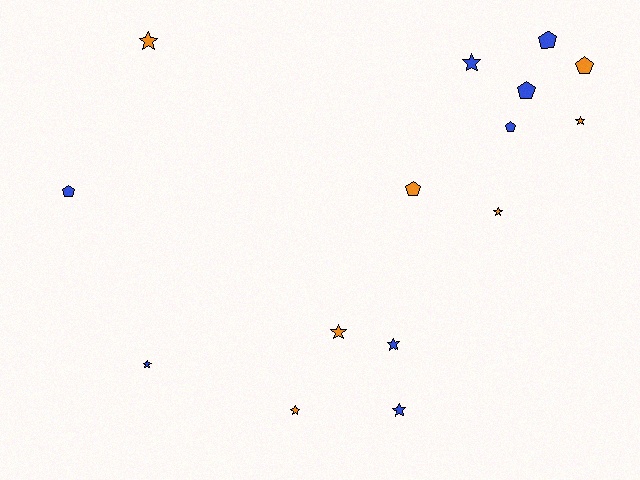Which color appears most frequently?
Blue, with 8 objects.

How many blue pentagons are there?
There are 4 blue pentagons.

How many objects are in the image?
There are 15 objects.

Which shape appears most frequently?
Star, with 9 objects.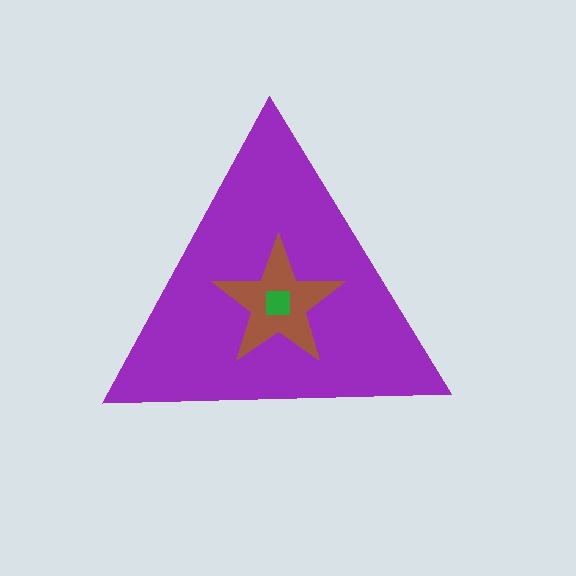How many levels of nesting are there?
3.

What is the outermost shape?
The purple triangle.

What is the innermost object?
The green square.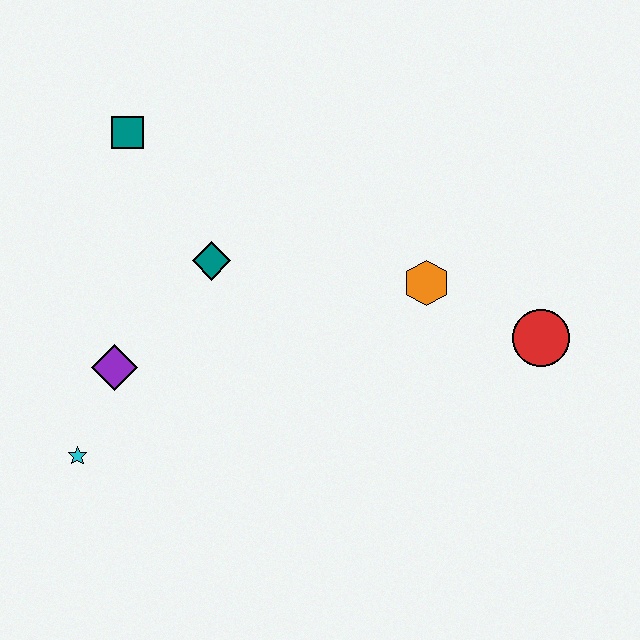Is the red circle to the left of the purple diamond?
No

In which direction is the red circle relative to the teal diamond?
The red circle is to the right of the teal diamond.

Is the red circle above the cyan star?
Yes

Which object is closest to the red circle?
The orange hexagon is closest to the red circle.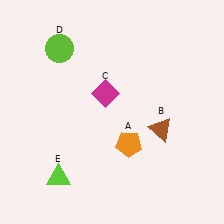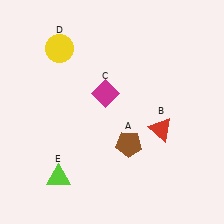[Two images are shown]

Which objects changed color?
A changed from orange to brown. B changed from brown to red. D changed from lime to yellow.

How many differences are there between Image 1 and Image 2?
There are 3 differences between the two images.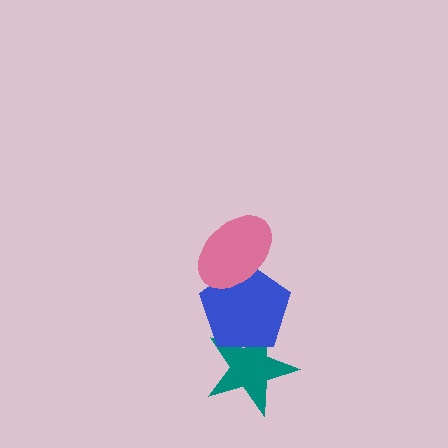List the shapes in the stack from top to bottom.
From top to bottom: the pink ellipse, the blue pentagon, the teal star.